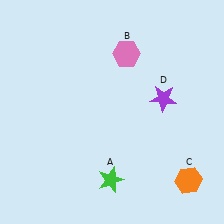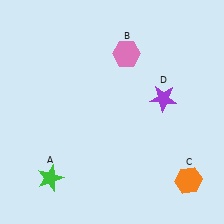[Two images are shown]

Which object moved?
The green star (A) moved left.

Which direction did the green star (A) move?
The green star (A) moved left.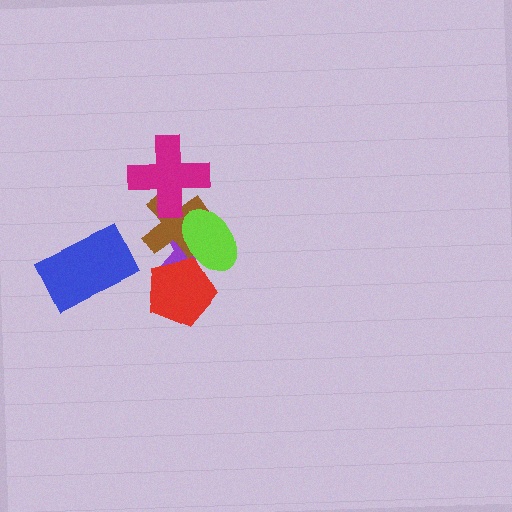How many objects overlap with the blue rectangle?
0 objects overlap with the blue rectangle.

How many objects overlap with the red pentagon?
2 objects overlap with the red pentagon.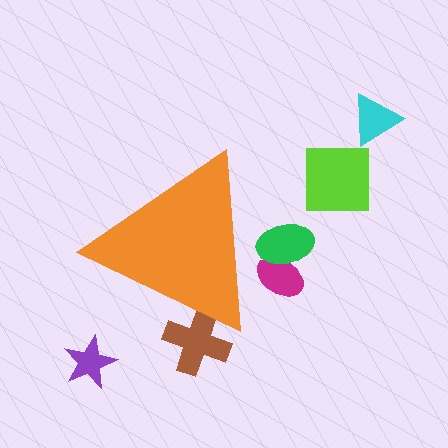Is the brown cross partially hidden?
Yes, the brown cross is partially hidden behind the orange triangle.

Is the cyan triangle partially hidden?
No, the cyan triangle is fully visible.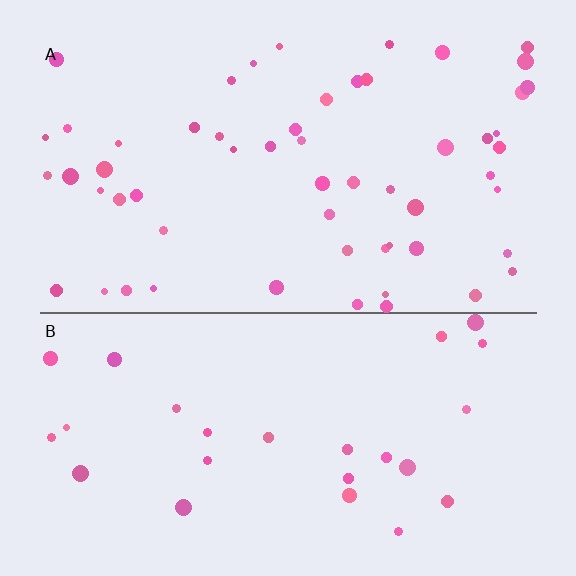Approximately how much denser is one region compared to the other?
Approximately 2.2× — region A over region B.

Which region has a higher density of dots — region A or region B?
A (the top).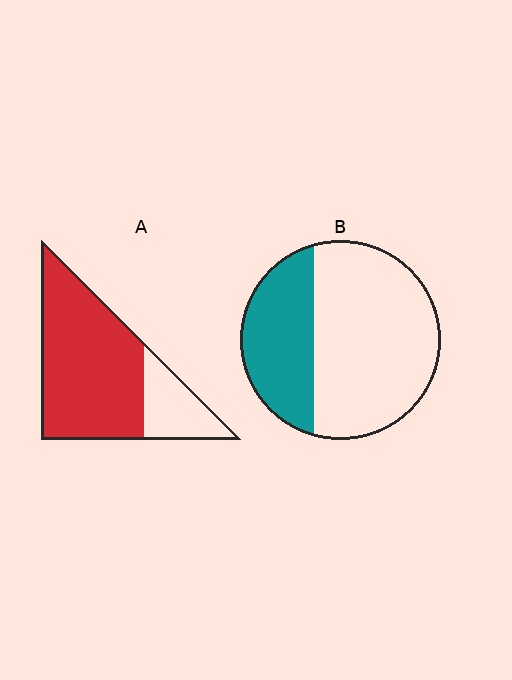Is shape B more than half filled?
No.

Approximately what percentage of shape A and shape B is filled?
A is approximately 75% and B is approximately 35%.